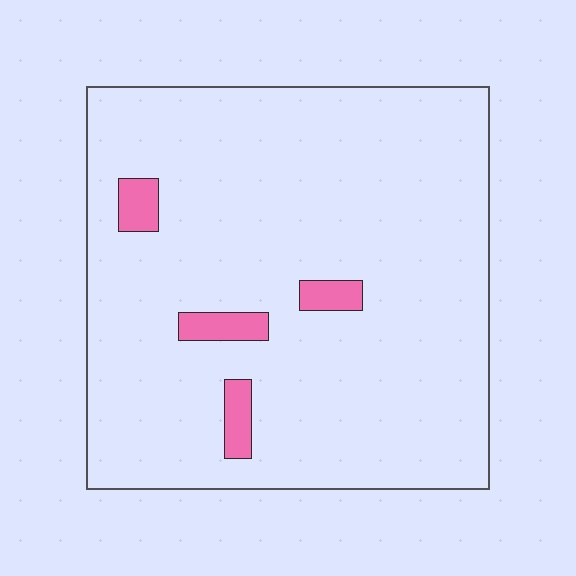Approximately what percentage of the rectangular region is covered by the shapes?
Approximately 5%.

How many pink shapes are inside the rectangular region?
4.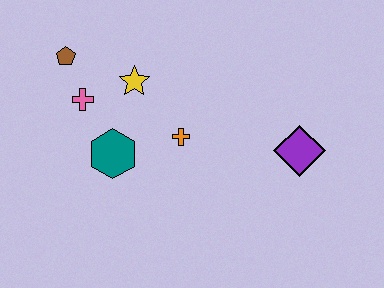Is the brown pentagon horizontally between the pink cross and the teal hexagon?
No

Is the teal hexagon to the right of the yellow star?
No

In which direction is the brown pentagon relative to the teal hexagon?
The brown pentagon is above the teal hexagon.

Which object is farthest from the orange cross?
The brown pentagon is farthest from the orange cross.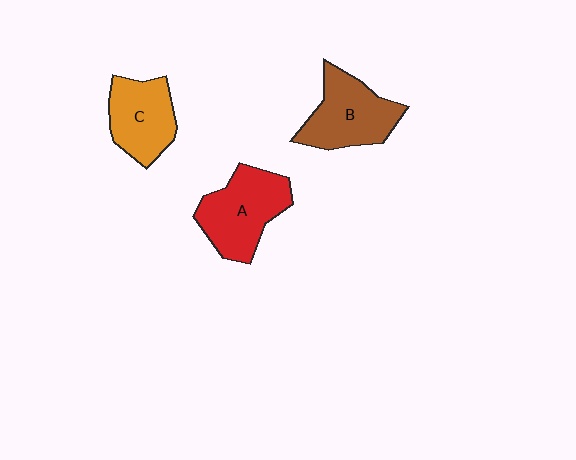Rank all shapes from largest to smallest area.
From largest to smallest: A (red), B (brown), C (orange).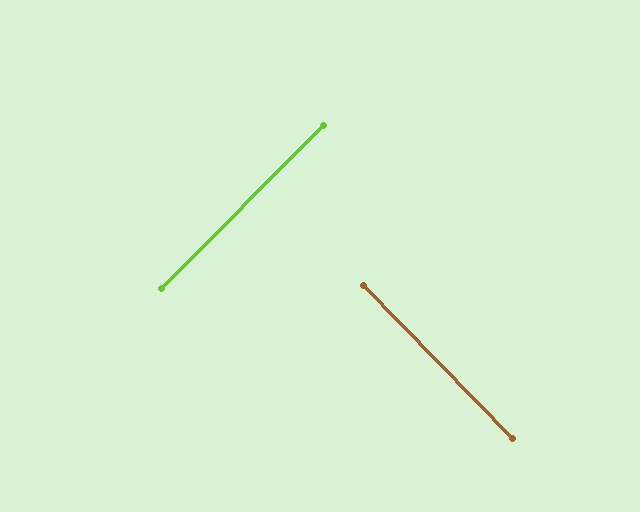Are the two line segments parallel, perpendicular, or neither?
Perpendicular — they meet at approximately 89°.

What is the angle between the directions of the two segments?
Approximately 89 degrees.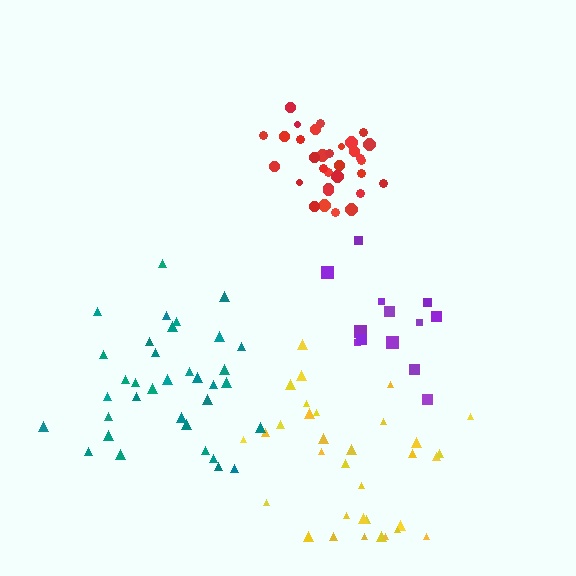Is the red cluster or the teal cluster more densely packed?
Red.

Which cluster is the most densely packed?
Red.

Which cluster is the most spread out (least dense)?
Yellow.